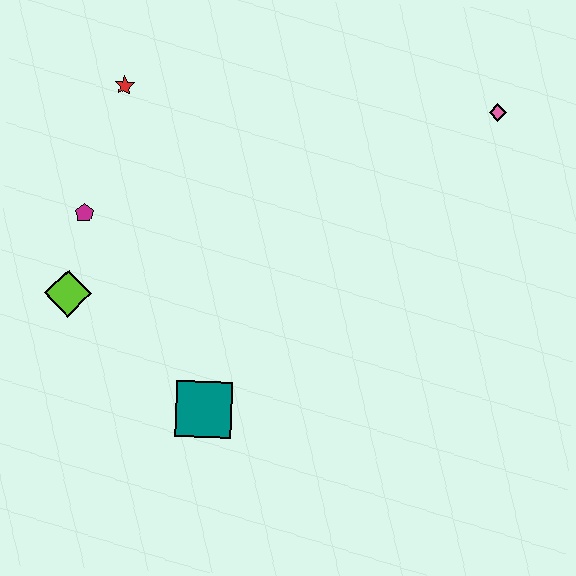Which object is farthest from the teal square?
The pink diamond is farthest from the teal square.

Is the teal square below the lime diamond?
Yes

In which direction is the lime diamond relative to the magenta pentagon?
The lime diamond is below the magenta pentagon.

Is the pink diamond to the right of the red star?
Yes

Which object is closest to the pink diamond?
The red star is closest to the pink diamond.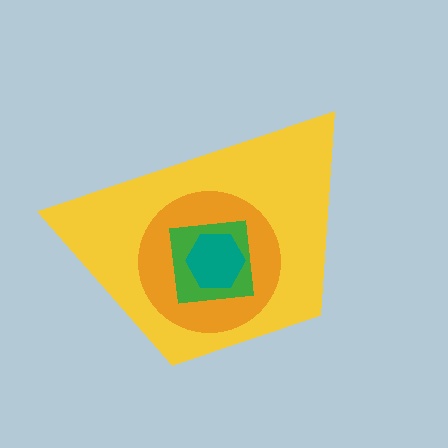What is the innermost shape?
The teal hexagon.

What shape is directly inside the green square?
The teal hexagon.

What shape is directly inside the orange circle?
The green square.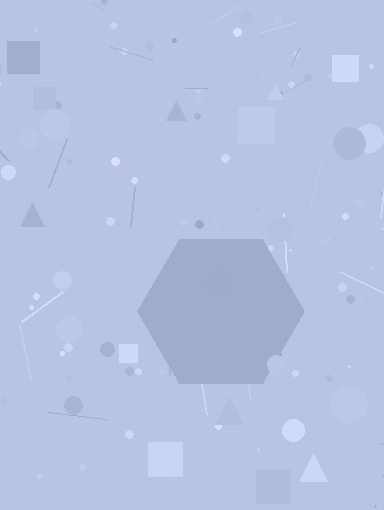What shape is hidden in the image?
A hexagon is hidden in the image.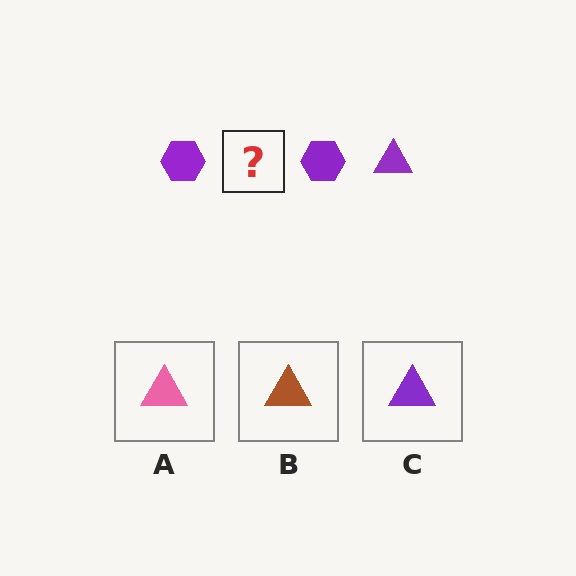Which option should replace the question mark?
Option C.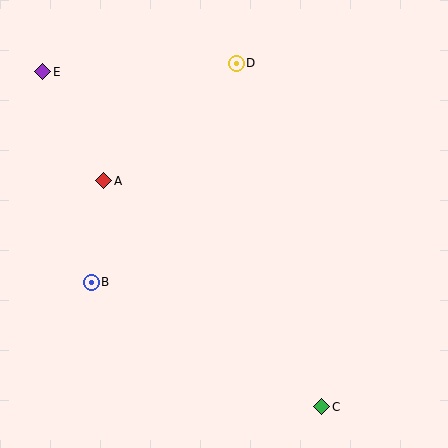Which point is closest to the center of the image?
Point A at (104, 181) is closest to the center.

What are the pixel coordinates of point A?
Point A is at (104, 181).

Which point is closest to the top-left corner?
Point E is closest to the top-left corner.